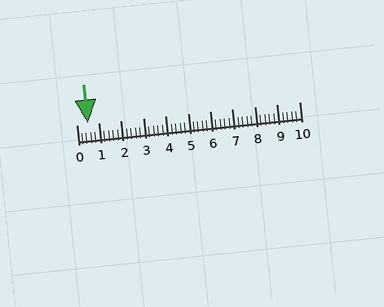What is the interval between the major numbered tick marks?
The major tick marks are spaced 1 units apart.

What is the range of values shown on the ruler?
The ruler shows values from 0 to 10.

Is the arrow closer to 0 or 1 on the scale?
The arrow is closer to 1.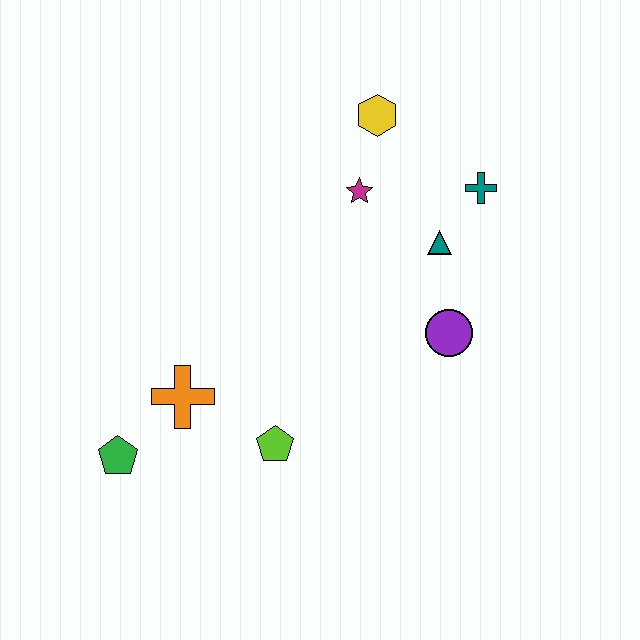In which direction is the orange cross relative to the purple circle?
The orange cross is to the left of the purple circle.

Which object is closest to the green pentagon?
The orange cross is closest to the green pentagon.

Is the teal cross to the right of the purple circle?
Yes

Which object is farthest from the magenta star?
The green pentagon is farthest from the magenta star.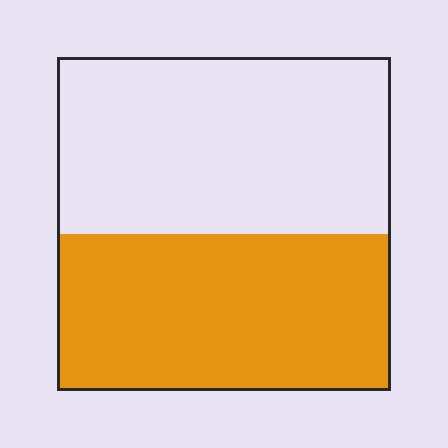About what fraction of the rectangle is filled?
About one half (1/2).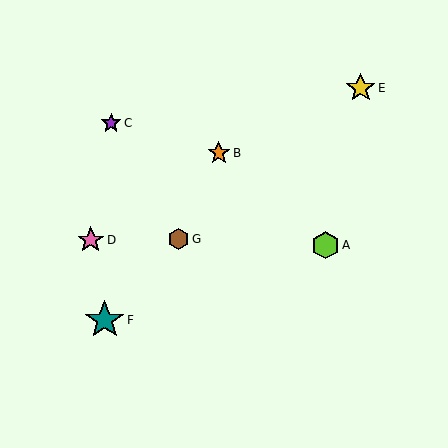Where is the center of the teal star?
The center of the teal star is at (105, 320).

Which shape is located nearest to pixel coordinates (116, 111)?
The purple star (labeled C) at (111, 123) is nearest to that location.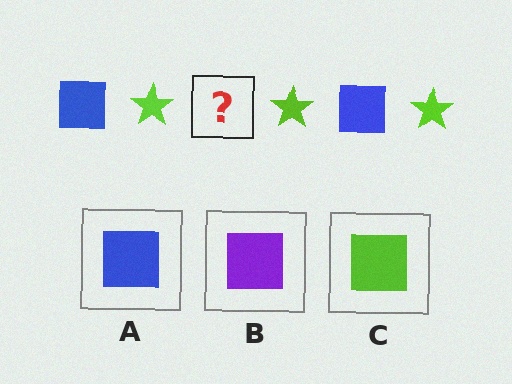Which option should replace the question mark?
Option A.